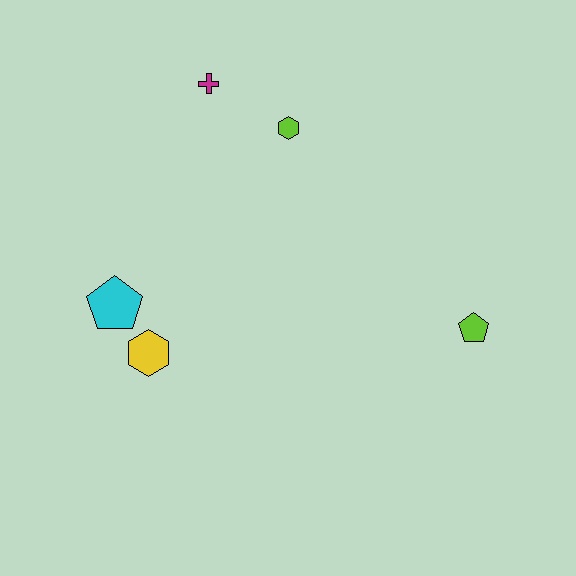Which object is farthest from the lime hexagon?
The lime pentagon is farthest from the lime hexagon.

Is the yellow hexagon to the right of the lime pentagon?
No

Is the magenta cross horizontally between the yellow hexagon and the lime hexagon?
Yes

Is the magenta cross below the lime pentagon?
No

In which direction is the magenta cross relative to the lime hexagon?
The magenta cross is to the left of the lime hexagon.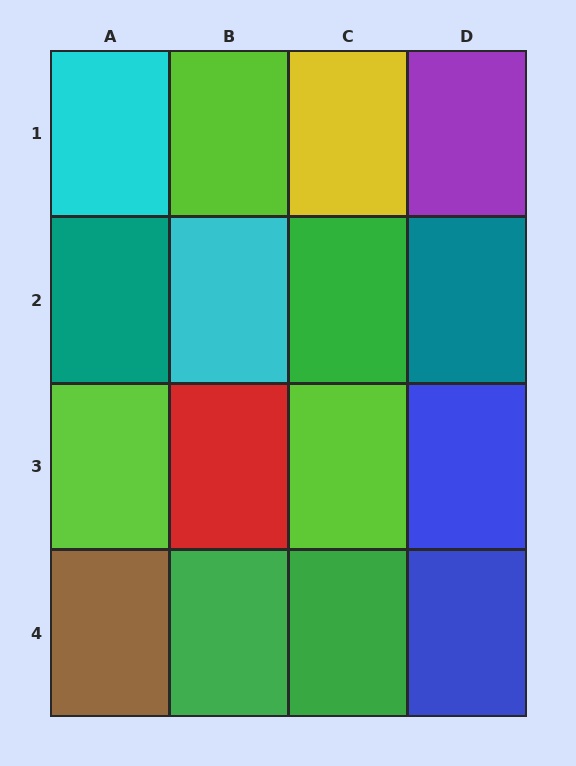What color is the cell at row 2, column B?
Cyan.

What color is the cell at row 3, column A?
Lime.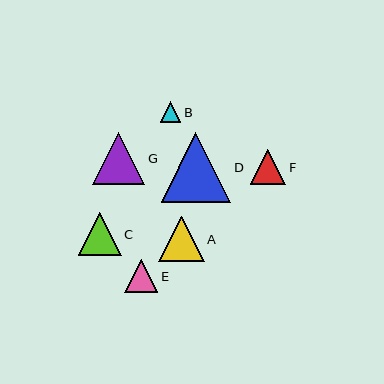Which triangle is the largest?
Triangle D is the largest with a size of approximately 70 pixels.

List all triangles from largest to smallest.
From largest to smallest: D, G, A, C, F, E, B.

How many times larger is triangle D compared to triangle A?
Triangle D is approximately 1.5 times the size of triangle A.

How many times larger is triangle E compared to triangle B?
Triangle E is approximately 1.7 times the size of triangle B.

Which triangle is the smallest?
Triangle B is the smallest with a size of approximately 20 pixels.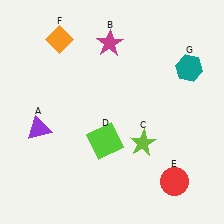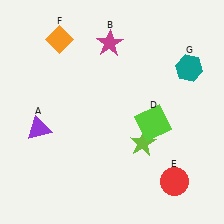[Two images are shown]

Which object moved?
The lime square (D) moved right.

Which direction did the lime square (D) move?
The lime square (D) moved right.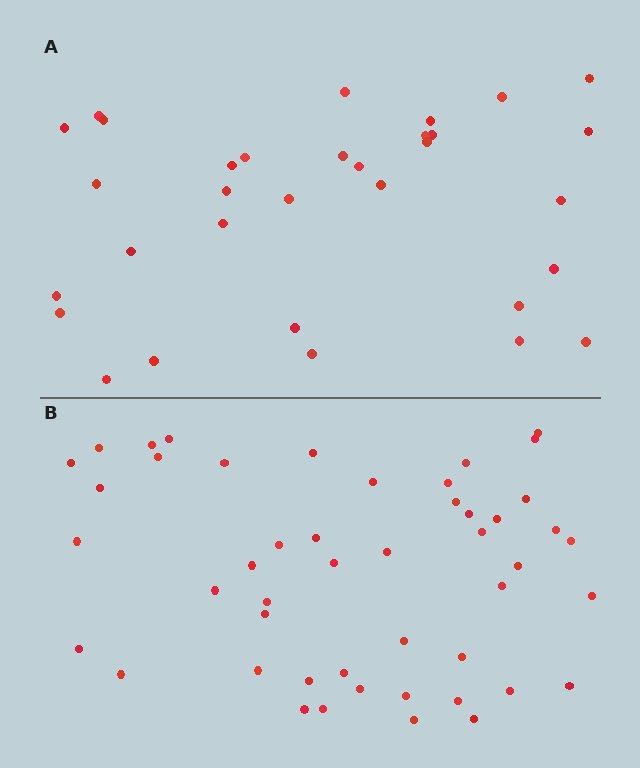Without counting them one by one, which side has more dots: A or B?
Region B (the bottom region) has more dots.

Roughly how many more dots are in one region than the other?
Region B has approximately 15 more dots than region A.